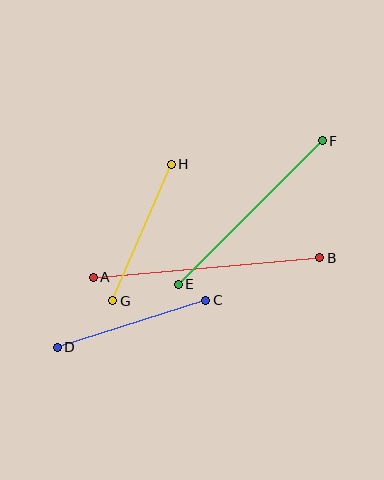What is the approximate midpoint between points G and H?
The midpoint is at approximately (142, 232) pixels.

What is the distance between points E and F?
The distance is approximately 203 pixels.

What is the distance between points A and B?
The distance is approximately 227 pixels.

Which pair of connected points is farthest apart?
Points A and B are farthest apart.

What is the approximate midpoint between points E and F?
The midpoint is at approximately (250, 212) pixels.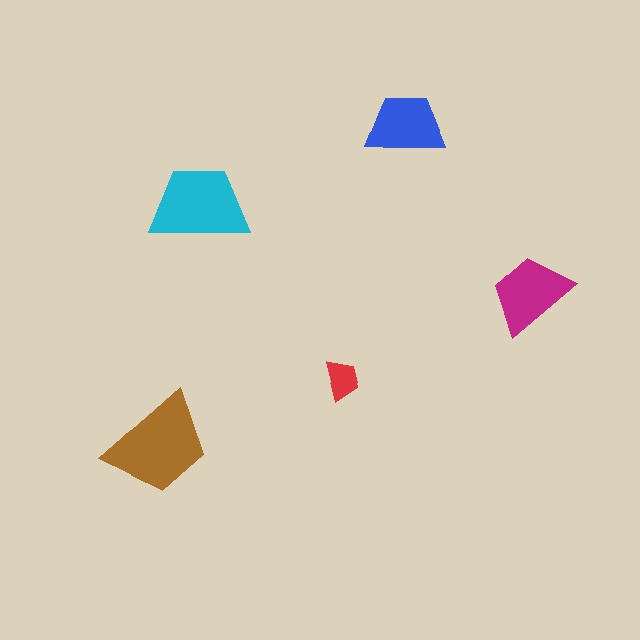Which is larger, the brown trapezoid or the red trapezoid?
The brown one.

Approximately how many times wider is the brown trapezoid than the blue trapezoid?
About 1.5 times wider.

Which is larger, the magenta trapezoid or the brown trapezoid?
The brown one.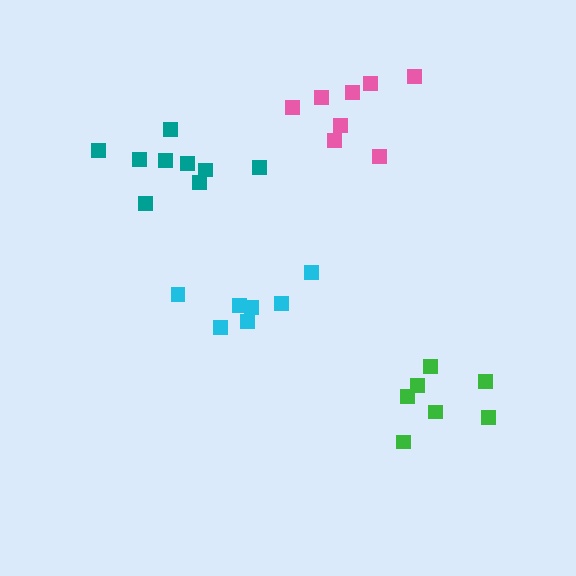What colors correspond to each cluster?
The clusters are colored: cyan, pink, green, teal.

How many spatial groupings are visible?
There are 4 spatial groupings.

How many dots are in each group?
Group 1: 7 dots, Group 2: 8 dots, Group 3: 7 dots, Group 4: 9 dots (31 total).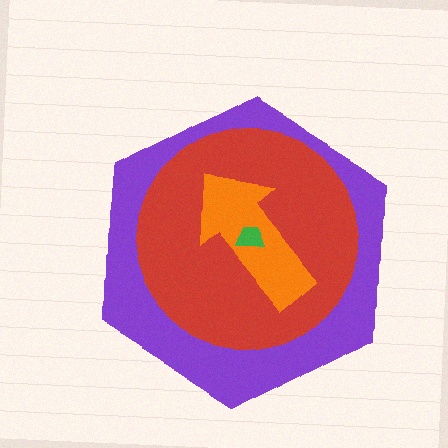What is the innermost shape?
The green trapezoid.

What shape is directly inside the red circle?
The orange arrow.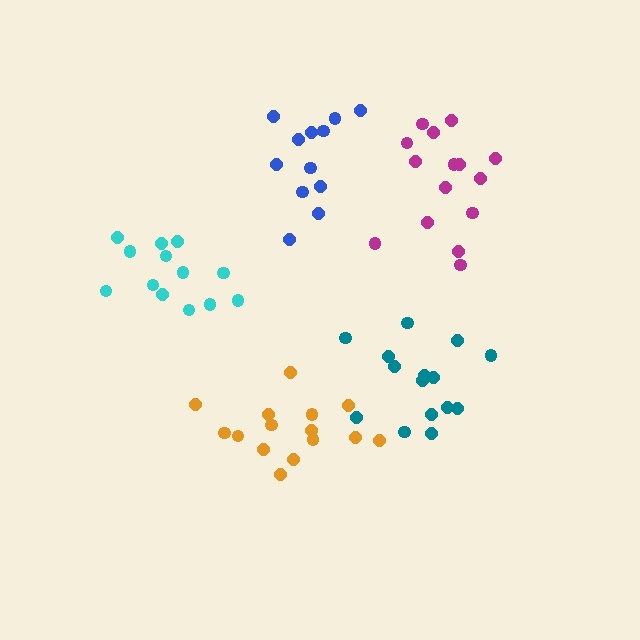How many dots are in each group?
Group 1: 13 dots, Group 2: 15 dots, Group 3: 15 dots, Group 4: 15 dots, Group 5: 12 dots (70 total).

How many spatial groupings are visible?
There are 5 spatial groupings.